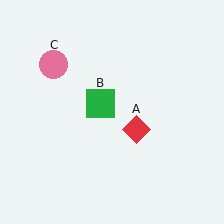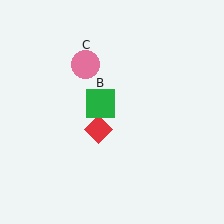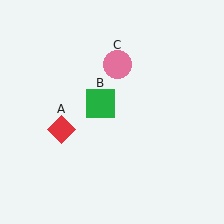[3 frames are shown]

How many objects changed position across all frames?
2 objects changed position: red diamond (object A), pink circle (object C).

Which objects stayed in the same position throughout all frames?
Green square (object B) remained stationary.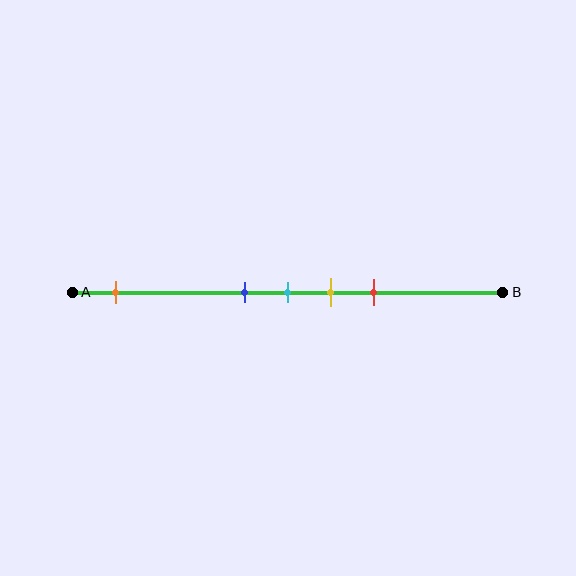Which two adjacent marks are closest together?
The blue and cyan marks are the closest adjacent pair.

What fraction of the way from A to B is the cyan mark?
The cyan mark is approximately 50% (0.5) of the way from A to B.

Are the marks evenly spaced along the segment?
No, the marks are not evenly spaced.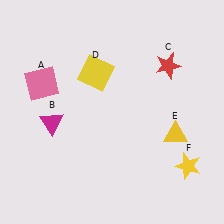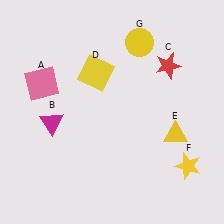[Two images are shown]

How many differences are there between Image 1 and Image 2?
There is 1 difference between the two images.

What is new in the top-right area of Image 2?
A yellow circle (G) was added in the top-right area of Image 2.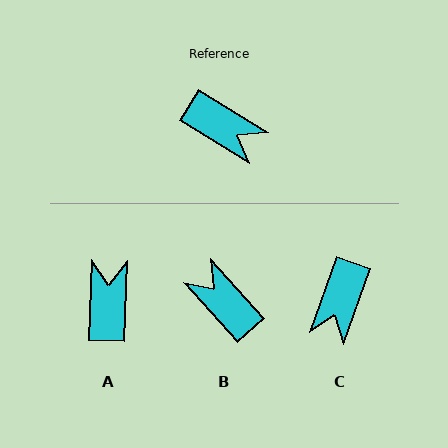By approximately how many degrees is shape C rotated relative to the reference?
Approximately 79 degrees clockwise.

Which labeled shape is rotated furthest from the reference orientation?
B, about 164 degrees away.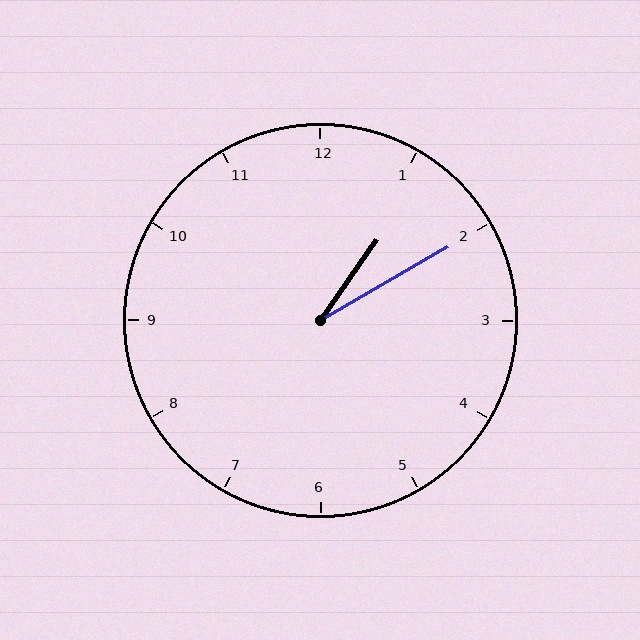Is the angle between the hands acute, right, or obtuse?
It is acute.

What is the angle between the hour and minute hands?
Approximately 25 degrees.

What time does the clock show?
1:10.